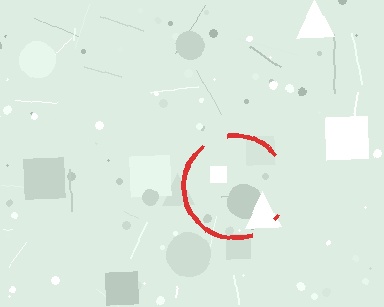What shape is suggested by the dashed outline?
The dashed outline suggests a circle.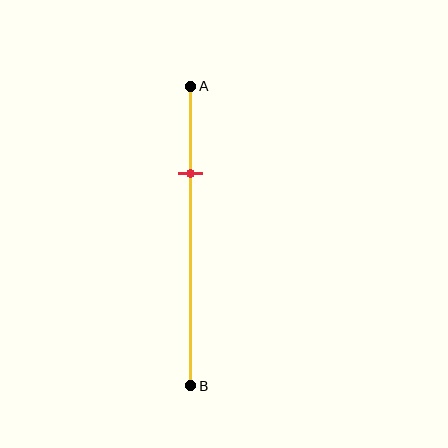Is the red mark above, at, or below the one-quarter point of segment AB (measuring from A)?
The red mark is below the one-quarter point of segment AB.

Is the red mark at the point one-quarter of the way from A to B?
No, the mark is at about 30% from A, not at the 25% one-quarter point.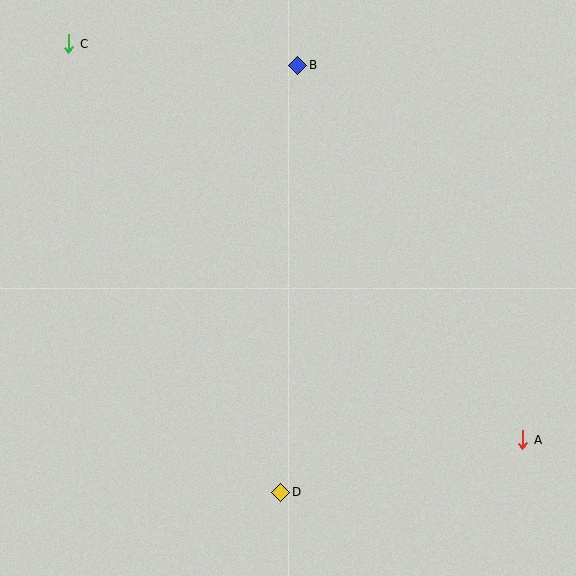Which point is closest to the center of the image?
Point D at (281, 492) is closest to the center.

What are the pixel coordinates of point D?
Point D is at (281, 492).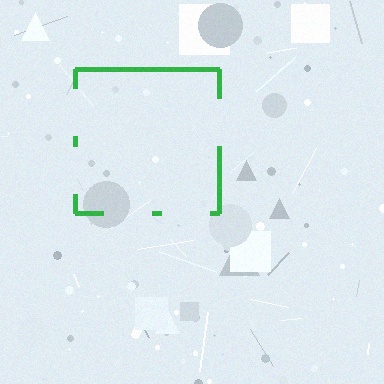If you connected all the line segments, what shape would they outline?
They would outline a square.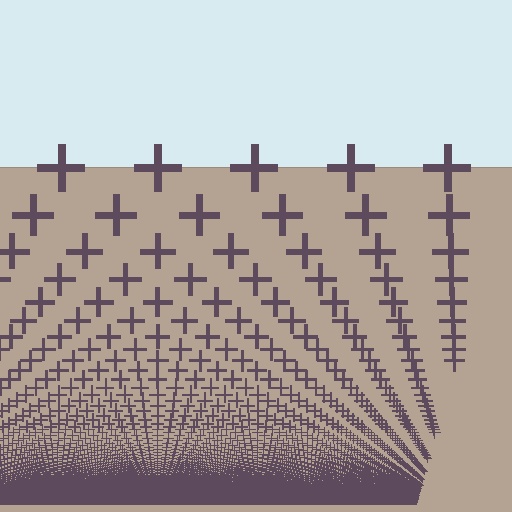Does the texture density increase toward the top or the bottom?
Density increases toward the bottom.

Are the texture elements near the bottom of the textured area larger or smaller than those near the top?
Smaller. The gradient is inverted — elements near the bottom are smaller and denser.